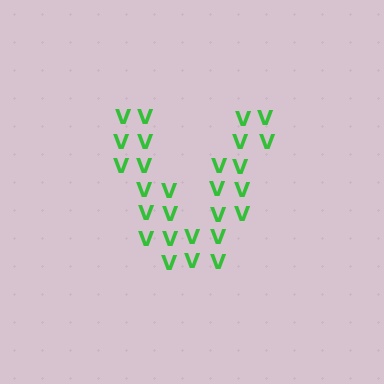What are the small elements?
The small elements are letter V's.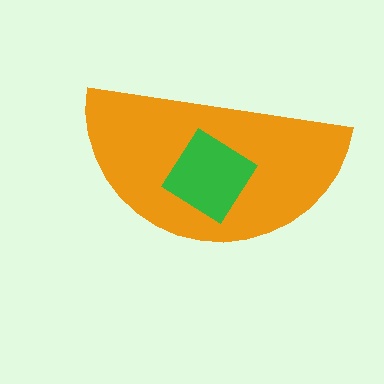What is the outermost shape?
The orange semicircle.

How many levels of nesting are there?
2.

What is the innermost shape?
The green diamond.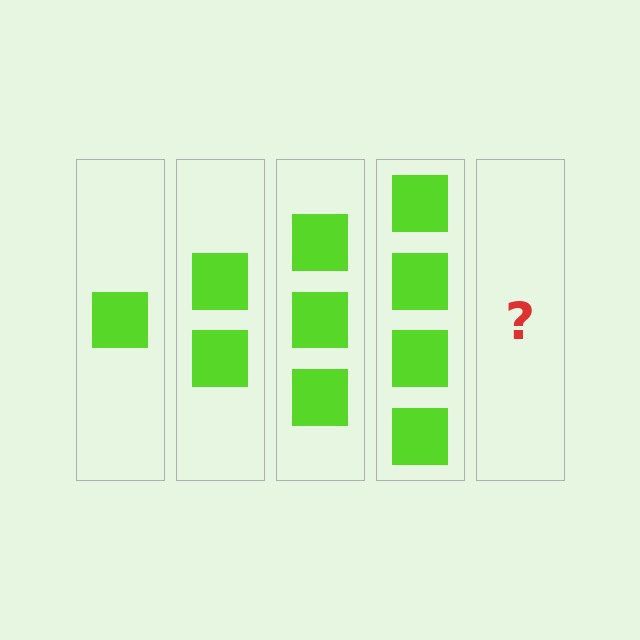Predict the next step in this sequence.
The next step is 5 squares.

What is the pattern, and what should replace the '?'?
The pattern is that each step adds one more square. The '?' should be 5 squares.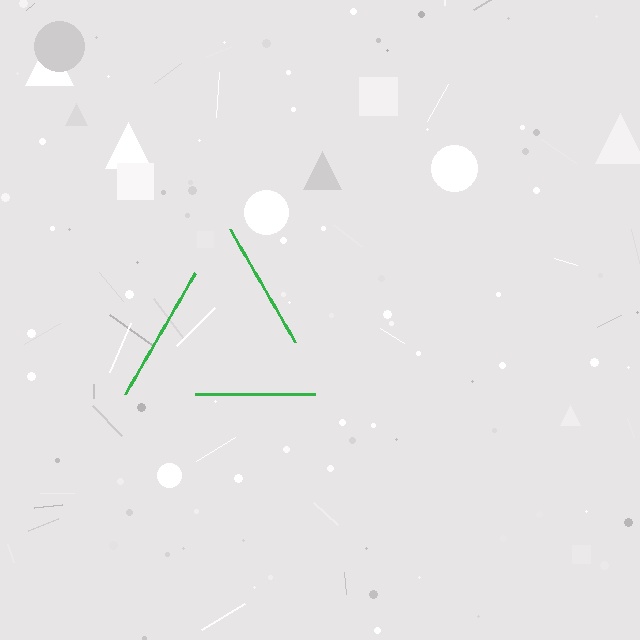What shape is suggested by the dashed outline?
The dashed outline suggests a triangle.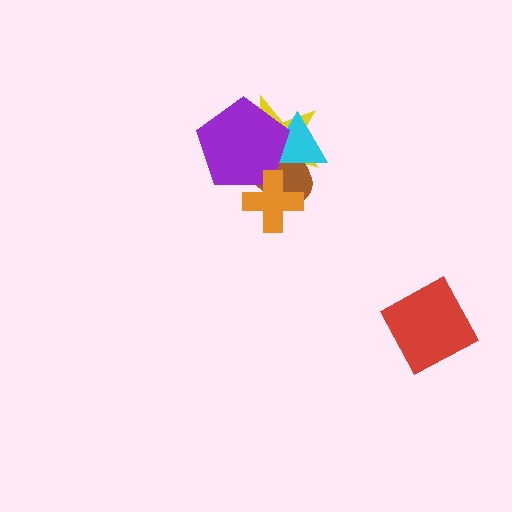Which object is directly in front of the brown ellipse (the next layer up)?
The cyan triangle is directly in front of the brown ellipse.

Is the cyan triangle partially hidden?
Yes, it is partially covered by another shape.